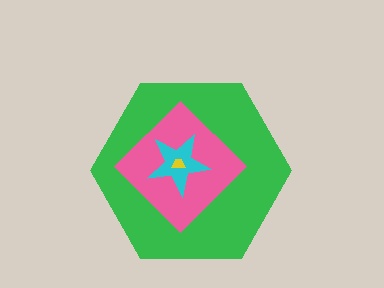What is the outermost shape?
The green hexagon.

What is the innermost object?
The yellow trapezoid.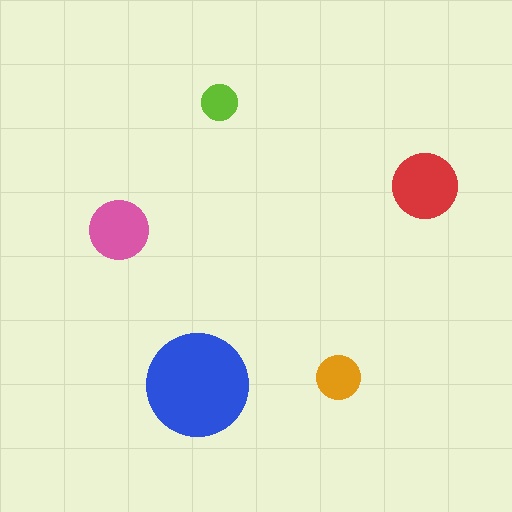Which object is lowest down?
The blue circle is bottommost.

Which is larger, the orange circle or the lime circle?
The orange one.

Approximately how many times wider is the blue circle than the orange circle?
About 2.5 times wider.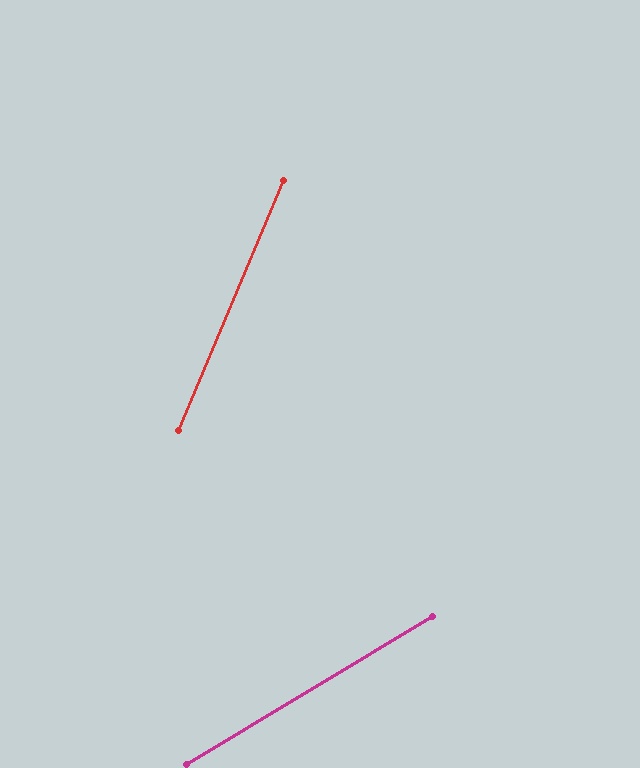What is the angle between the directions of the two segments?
Approximately 36 degrees.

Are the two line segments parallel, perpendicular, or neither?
Neither parallel nor perpendicular — they differ by about 36°.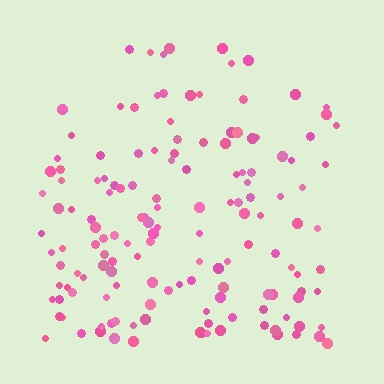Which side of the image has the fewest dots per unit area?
The top.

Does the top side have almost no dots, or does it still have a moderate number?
Still a moderate number, just noticeably fewer than the bottom.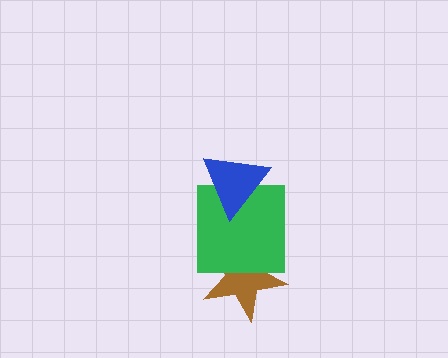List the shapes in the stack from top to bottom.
From top to bottom: the blue triangle, the green square, the brown star.